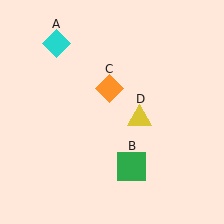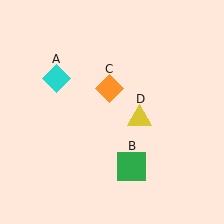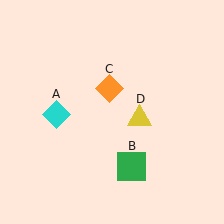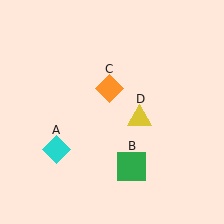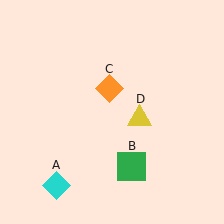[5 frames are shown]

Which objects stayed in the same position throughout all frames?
Green square (object B) and orange diamond (object C) and yellow triangle (object D) remained stationary.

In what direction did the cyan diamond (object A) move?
The cyan diamond (object A) moved down.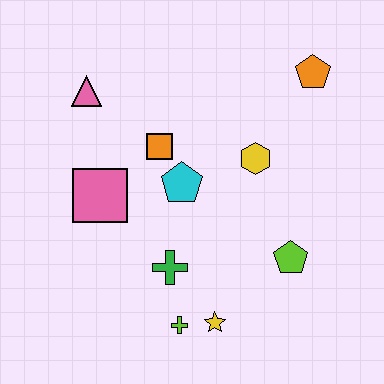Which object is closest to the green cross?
The lime cross is closest to the green cross.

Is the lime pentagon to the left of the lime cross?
No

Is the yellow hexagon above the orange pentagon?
No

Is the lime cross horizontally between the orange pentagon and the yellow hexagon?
No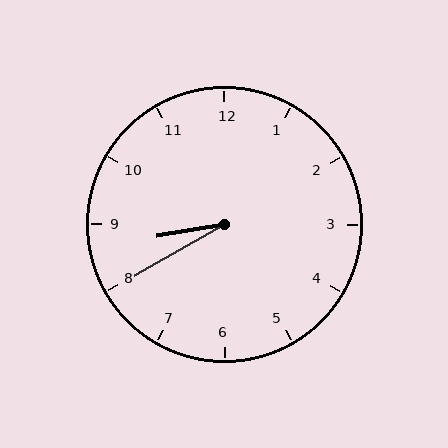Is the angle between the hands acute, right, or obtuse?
It is acute.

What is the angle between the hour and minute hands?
Approximately 20 degrees.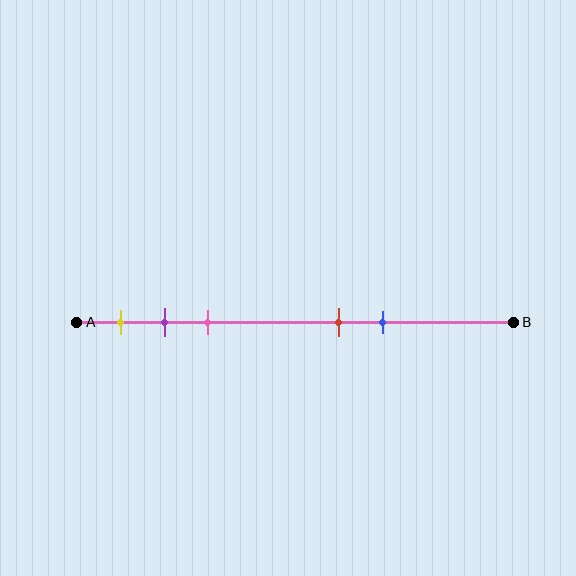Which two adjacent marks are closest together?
The purple and pink marks are the closest adjacent pair.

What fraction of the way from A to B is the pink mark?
The pink mark is approximately 30% (0.3) of the way from A to B.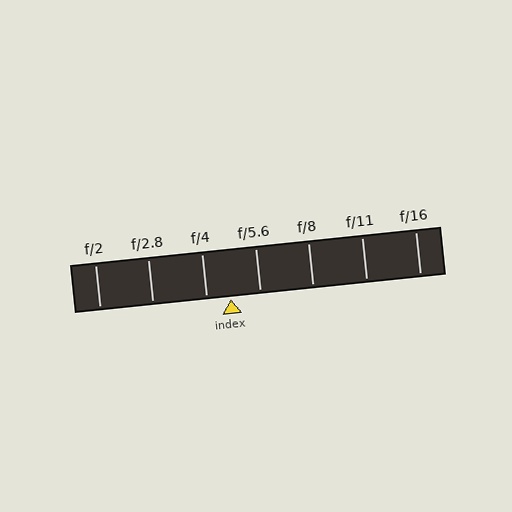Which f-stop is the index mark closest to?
The index mark is closest to f/4.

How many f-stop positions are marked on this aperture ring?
There are 7 f-stop positions marked.